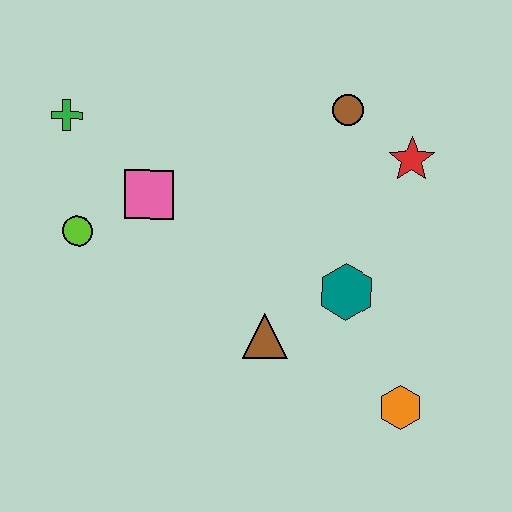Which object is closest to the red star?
The brown circle is closest to the red star.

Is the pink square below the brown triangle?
No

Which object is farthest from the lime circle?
The orange hexagon is farthest from the lime circle.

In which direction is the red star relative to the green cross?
The red star is to the right of the green cross.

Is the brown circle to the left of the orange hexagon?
Yes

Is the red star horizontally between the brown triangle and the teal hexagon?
No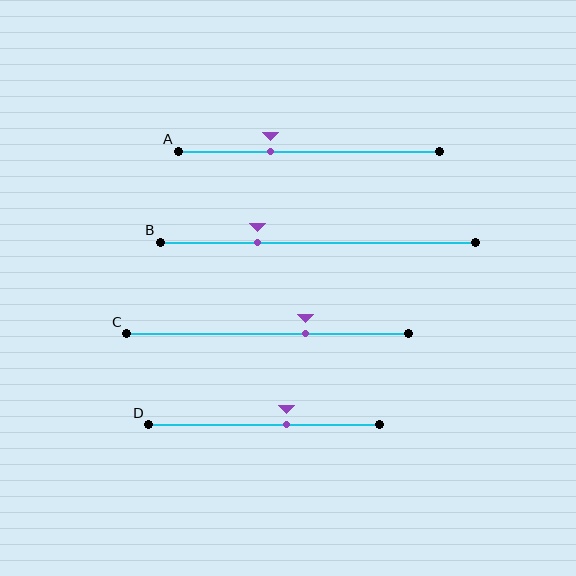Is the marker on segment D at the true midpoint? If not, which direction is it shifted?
No, the marker on segment D is shifted to the right by about 10% of the segment length.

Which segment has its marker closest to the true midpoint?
Segment D has its marker closest to the true midpoint.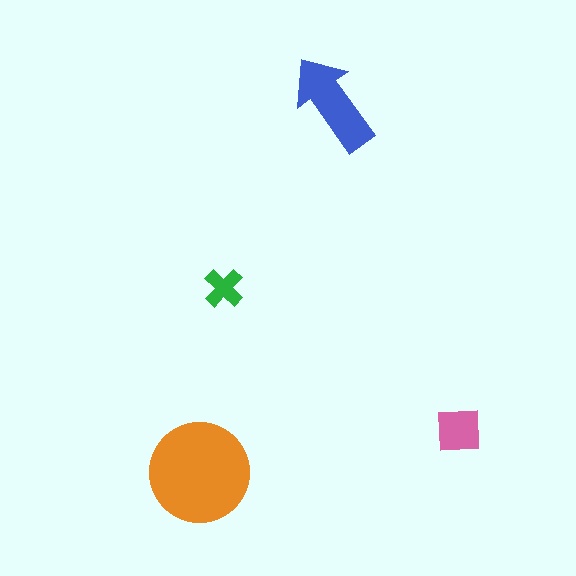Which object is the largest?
The orange circle.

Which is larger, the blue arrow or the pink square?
The blue arrow.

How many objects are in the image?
There are 4 objects in the image.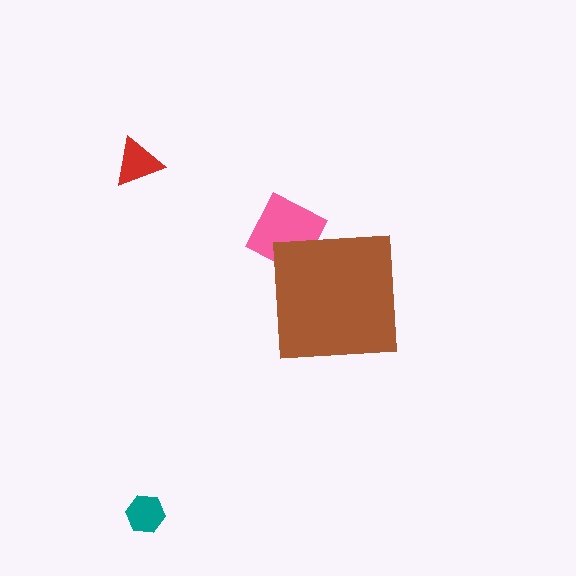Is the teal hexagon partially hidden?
No, the teal hexagon is fully visible.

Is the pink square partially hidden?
Yes, the pink square is partially hidden behind the brown square.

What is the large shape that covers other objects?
A brown square.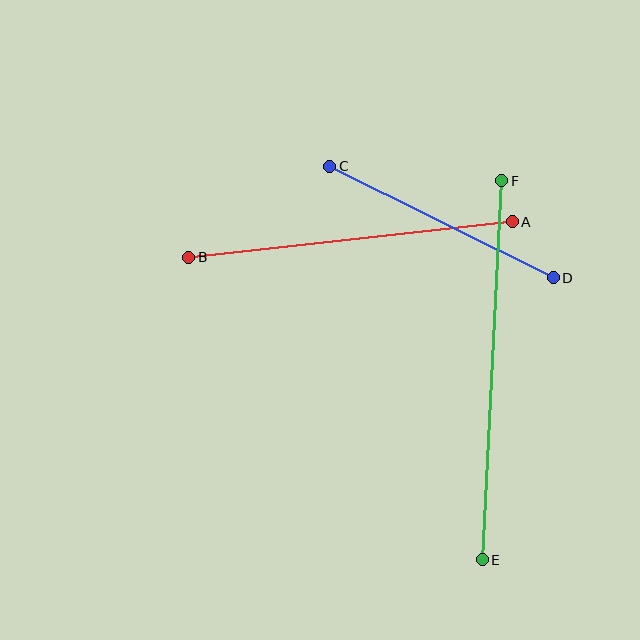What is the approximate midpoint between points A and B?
The midpoint is at approximately (351, 240) pixels.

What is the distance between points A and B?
The distance is approximately 326 pixels.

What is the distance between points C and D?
The distance is approximately 250 pixels.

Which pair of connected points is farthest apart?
Points E and F are farthest apart.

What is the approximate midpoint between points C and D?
The midpoint is at approximately (442, 222) pixels.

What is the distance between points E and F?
The distance is approximately 380 pixels.